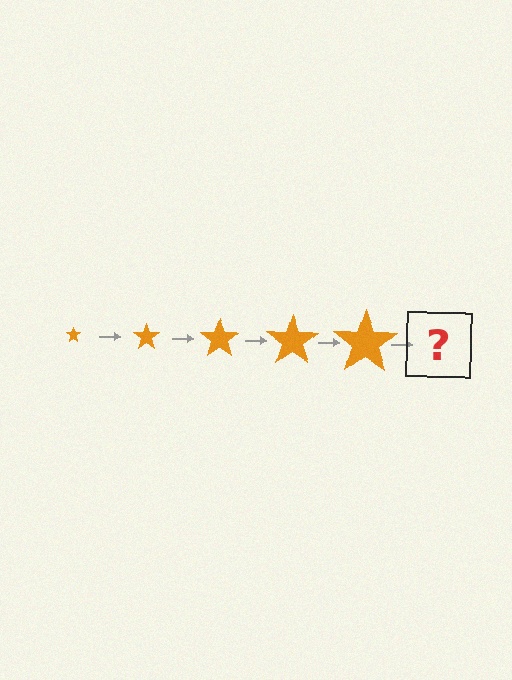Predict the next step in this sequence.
The next step is an orange star, larger than the previous one.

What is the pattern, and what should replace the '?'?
The pattern is that the star gets progressively larger each step. The '?' should be an orange star, larger than the previous one.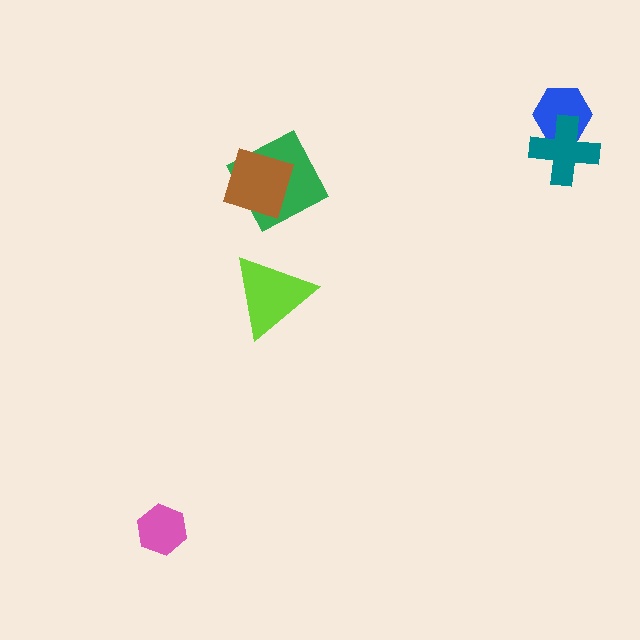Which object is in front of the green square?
The brown square is in front of the green square.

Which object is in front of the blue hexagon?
The teal cross is in front of the blue hexagon.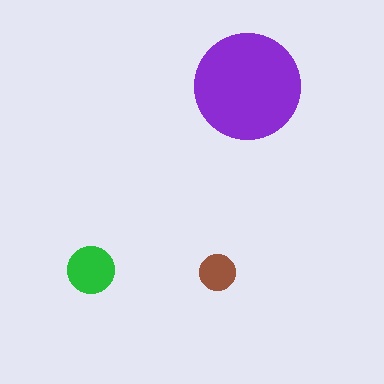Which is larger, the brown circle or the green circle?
The green one.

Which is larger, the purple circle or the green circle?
The purple one.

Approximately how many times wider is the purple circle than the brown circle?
About 3 times wider.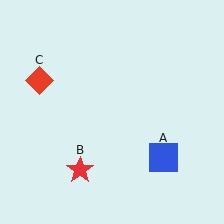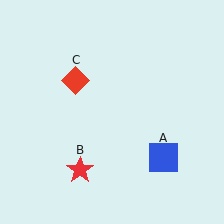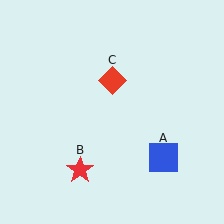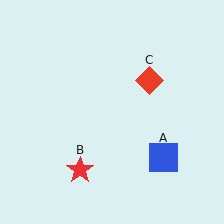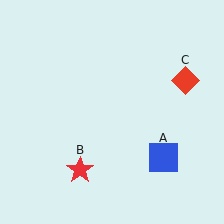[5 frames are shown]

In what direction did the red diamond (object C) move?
The red diamond (object C) moved right.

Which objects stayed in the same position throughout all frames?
Blue square (object A) and red star (object B) remained stationary.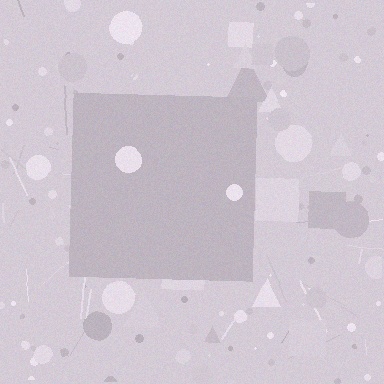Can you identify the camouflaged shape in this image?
The camouflaged shape is a square.